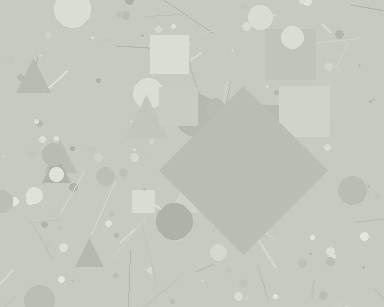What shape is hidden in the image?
A diamond is hidden in the image.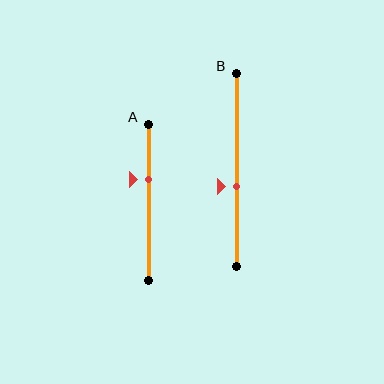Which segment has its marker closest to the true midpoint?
Segment B has its marker closest to the true midpoint.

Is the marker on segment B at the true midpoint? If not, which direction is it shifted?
No, the marker on segment B is shifted downward by about 9% of the segment length.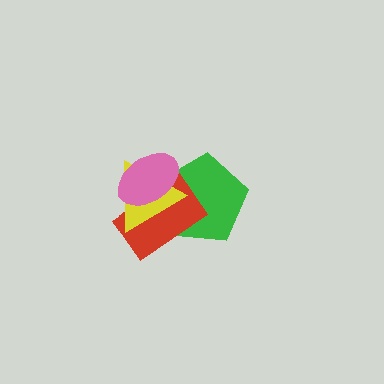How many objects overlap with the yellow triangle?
3 objects overlap with the yellow triangle.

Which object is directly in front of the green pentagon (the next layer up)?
The red rectangle is directly in front of the green pentagon.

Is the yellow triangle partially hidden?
Yes, it is partially covered by another shape.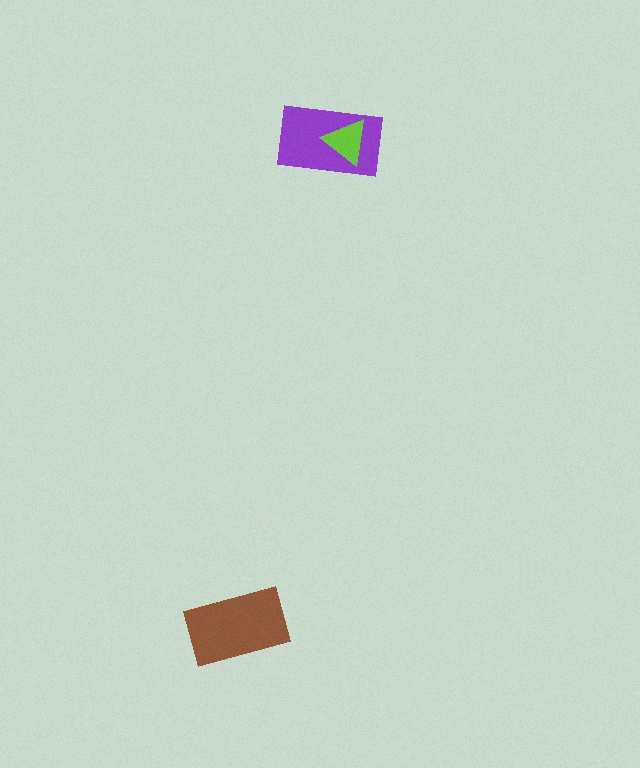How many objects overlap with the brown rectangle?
0 objects overlap with the brown rectangle.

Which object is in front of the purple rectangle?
The lime triangle is in front of the purple rectangle.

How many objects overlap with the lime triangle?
1 object overlaps with the lime triangle.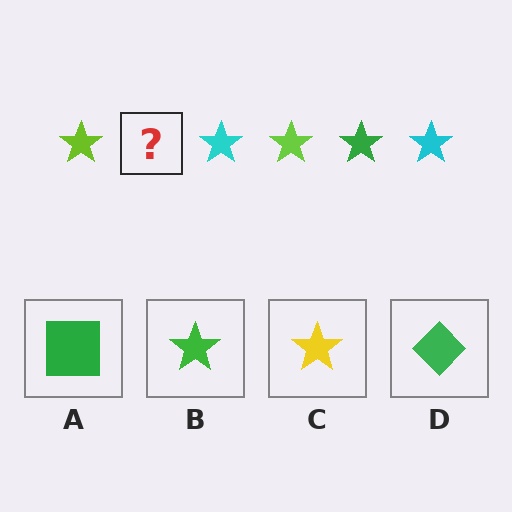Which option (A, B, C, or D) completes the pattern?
B.